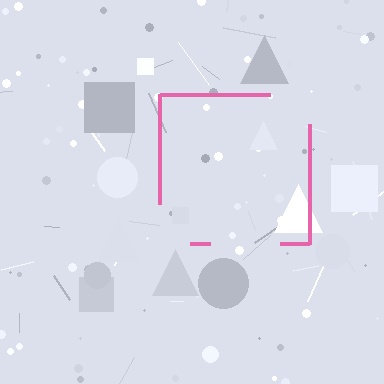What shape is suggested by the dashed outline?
The dashed outline suggests a square.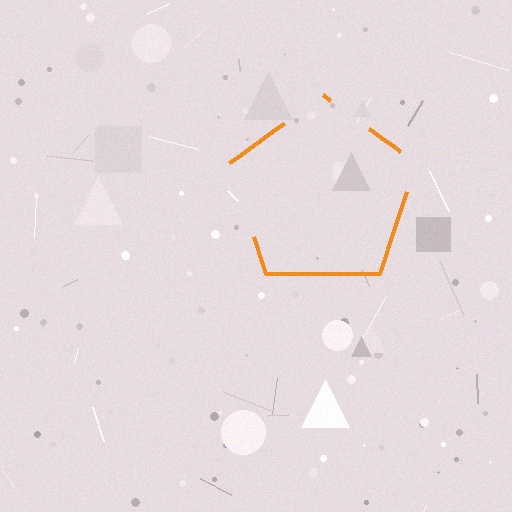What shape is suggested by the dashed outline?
The dashed outline suggests a pentagon.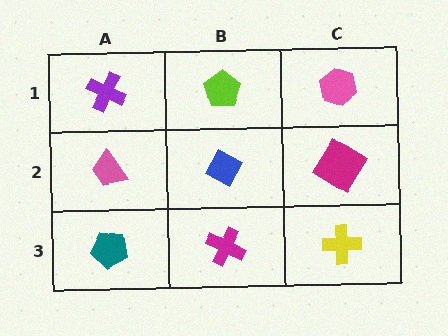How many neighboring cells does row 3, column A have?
2.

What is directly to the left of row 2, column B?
A pink trapezoid.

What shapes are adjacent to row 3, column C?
A magenta diamond (row 2, column C), a magenta cross (row 3, column B).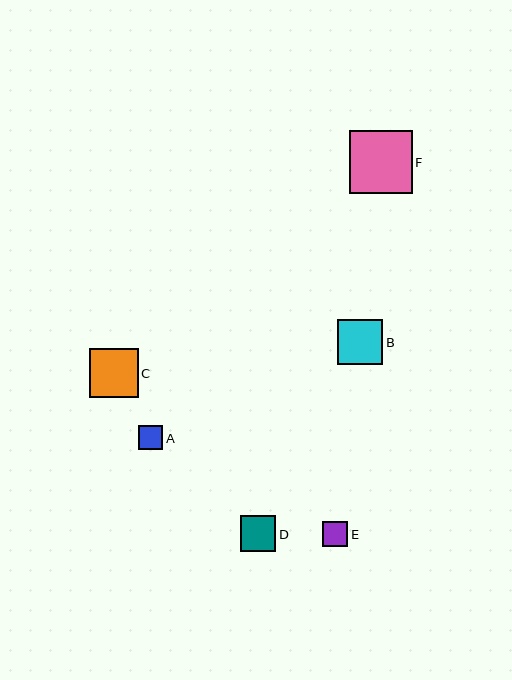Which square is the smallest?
Square A is the smallest with a size of approximately 24 pixels.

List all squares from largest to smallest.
From largest to smallest: F, C, B, D, E, A.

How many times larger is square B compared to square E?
Square B is approximately 1.8 times the size of square E.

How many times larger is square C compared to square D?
Square C is approximately 1.4 times the size of square D.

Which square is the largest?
Square F is the largest with a size of approximately 63 pixels.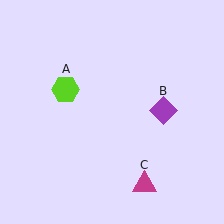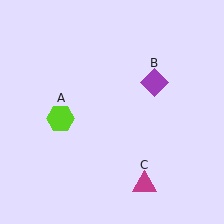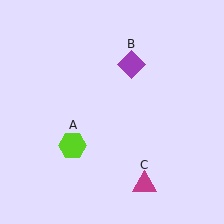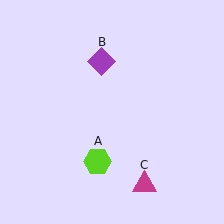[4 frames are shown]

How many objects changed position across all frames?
2 objects changed position: lime hexagon (object A), purple diamond (object B).